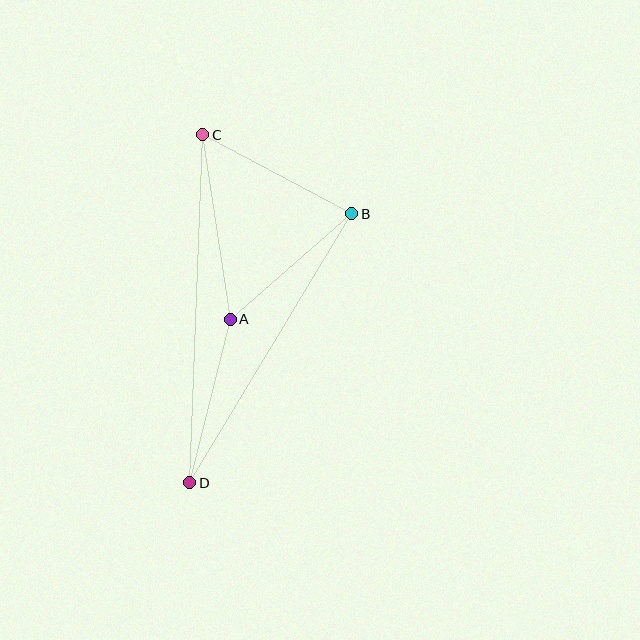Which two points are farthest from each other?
Points C and D are farthest from each other.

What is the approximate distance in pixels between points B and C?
The distance between B and C is approximately 169 pixels.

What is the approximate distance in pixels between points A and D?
The distance between A and D is approximately 169 pixels.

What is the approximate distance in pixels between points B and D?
The distance between B and D is approximately 314 pixels.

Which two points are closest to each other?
Points A and B are closest to each other.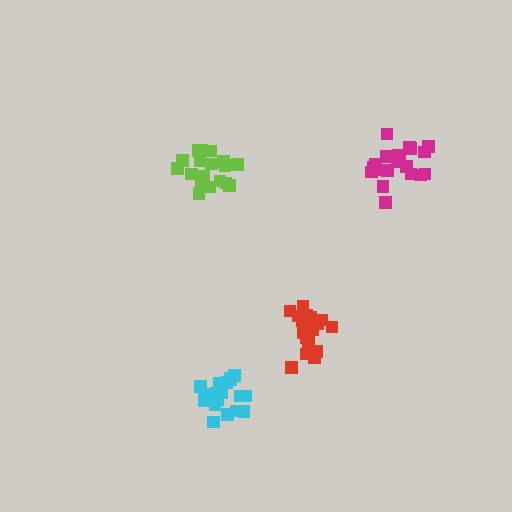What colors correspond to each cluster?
The clusters are colored: cyan, magenta, red, lime.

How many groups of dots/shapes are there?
There are 4 groups.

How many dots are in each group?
Group 1: 21 dots, Group 2: 21 dots, Group 3: 20 dots, Group 4: 18 dots (80 total).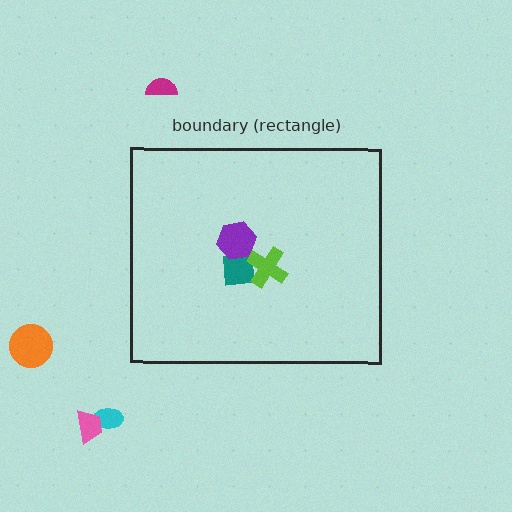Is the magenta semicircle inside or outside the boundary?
Outside.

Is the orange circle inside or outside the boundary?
Outside.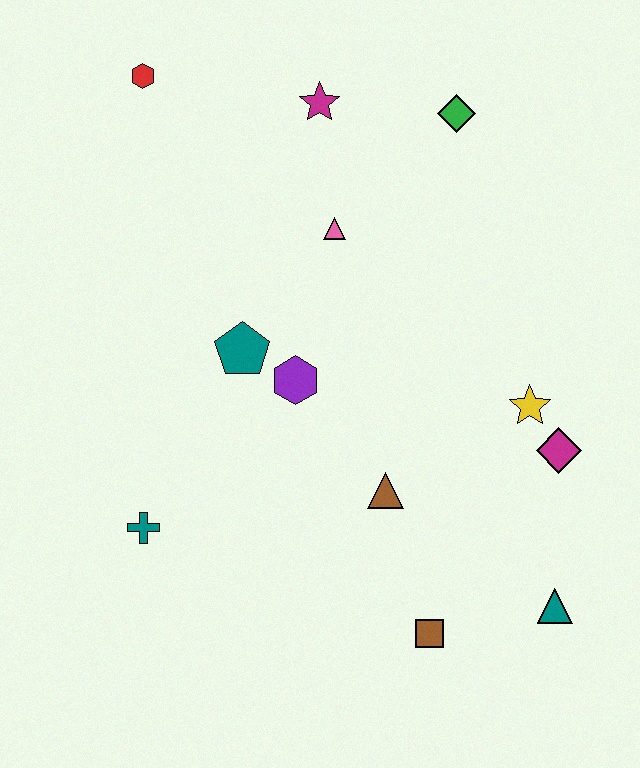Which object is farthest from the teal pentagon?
The teal triangle is farthest from the teal pentagon.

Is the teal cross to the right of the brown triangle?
No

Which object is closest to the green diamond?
The magenta star is closest to the green diamond.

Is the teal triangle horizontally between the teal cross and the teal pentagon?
No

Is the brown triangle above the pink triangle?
No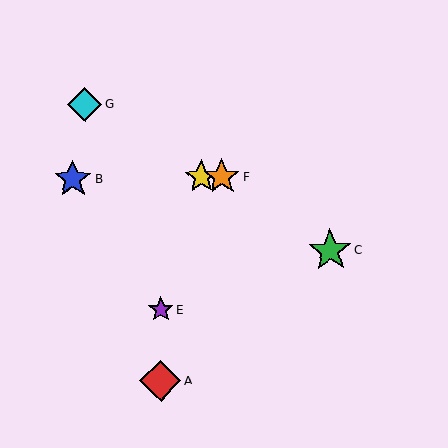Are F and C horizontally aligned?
No, F is at y≈177 and C is at y≈251.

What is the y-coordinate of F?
Object F is at y≈177.